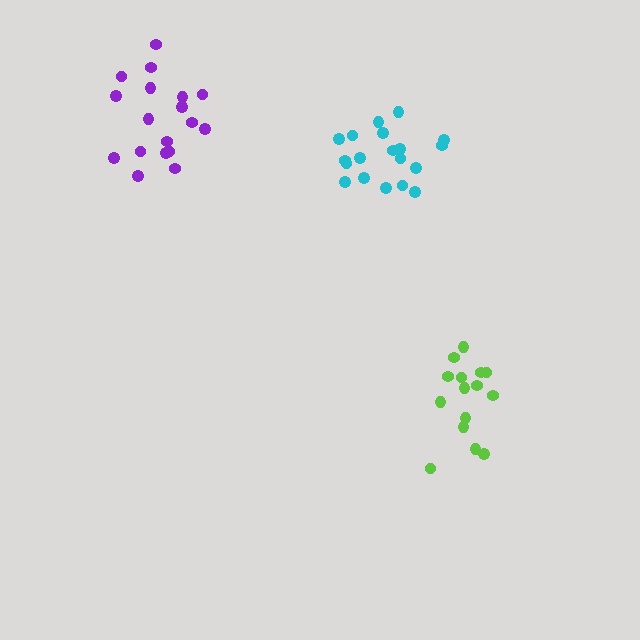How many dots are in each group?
Group 1: 15 dots, Group 2: 18 dots, Group 3: 19 dots (52 total).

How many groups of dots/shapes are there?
There are 3 groups.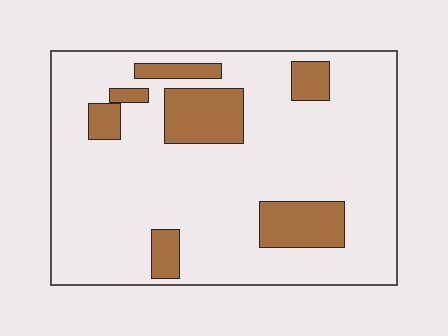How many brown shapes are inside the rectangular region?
7.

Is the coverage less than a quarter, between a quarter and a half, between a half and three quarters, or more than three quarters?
Less than a quarter.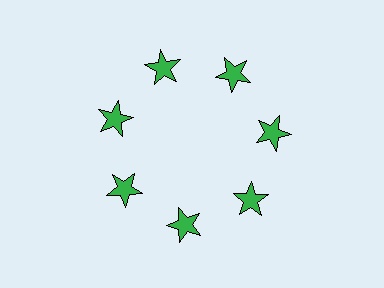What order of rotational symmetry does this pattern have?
This pattern has 7-fold rotational symmetry.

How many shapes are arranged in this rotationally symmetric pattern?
There are 7 shapes, arranged in 7 groups of 1.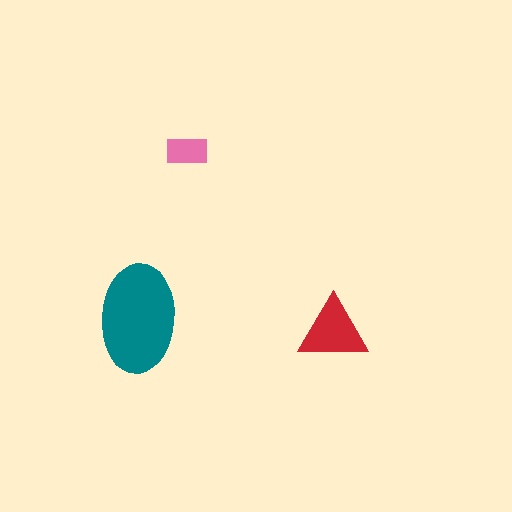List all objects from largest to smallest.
The teal ellipse, the red triangle, the pink rectangle.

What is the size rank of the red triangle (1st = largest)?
2nd.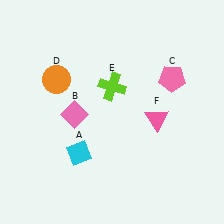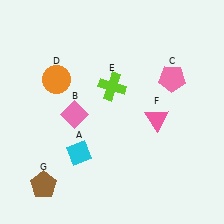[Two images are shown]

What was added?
A brown pentagon (G) was added in Image 2.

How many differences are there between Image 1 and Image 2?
There is 1 difference between the two images.